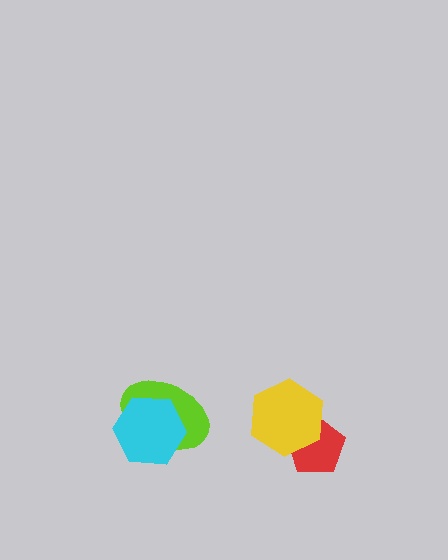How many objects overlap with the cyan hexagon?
1 object overlaps with the cyan hexagon.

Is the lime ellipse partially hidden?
Yes, it is partially covered by another shape.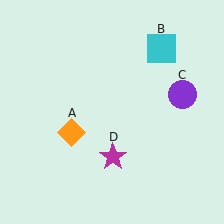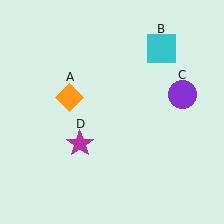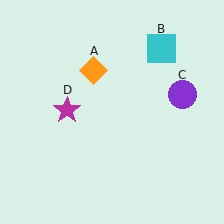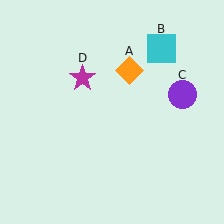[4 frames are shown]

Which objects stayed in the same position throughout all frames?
Cyan square (object B) and purple circle (object C) remained stationary.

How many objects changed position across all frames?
2 objects changed position: orange diamond (object A), magenta star (object D).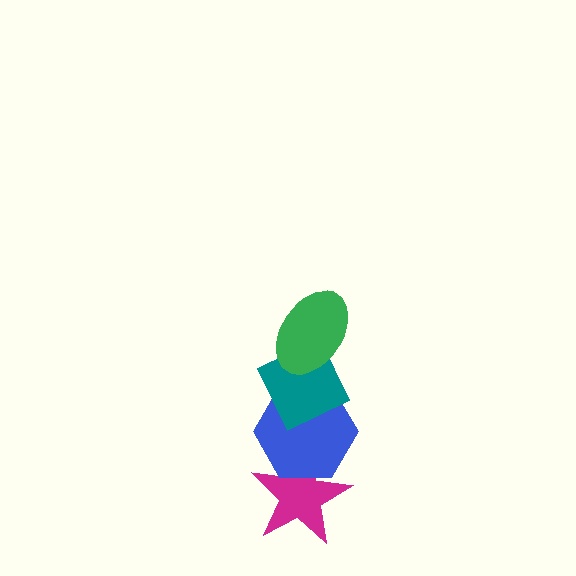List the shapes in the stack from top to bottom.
From top to bottom: the green ellipse, the teal diamond, the blue hexagon, the magenta star.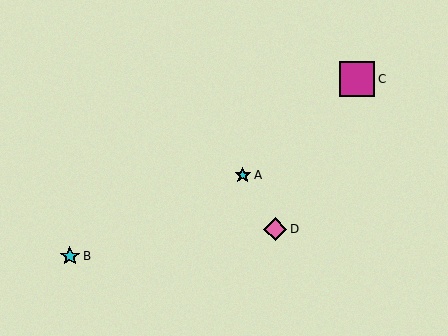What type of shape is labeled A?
Shape A is a cyan star.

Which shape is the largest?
The magenta square (labeled C) is the largest.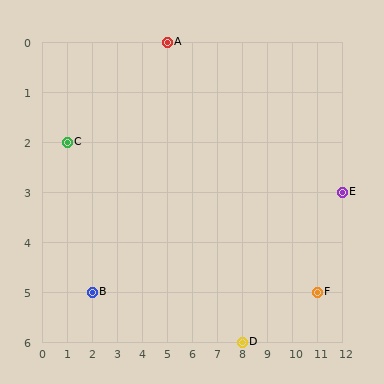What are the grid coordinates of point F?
Point F is at grid coordinates (11, 5).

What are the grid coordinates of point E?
Point E is at grid coordinates (12, 3).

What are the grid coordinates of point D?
Point D is at grid coordinates (8, 6).